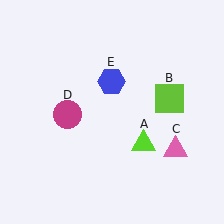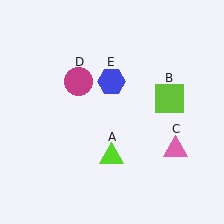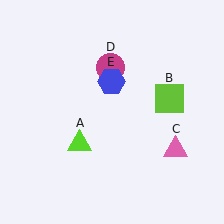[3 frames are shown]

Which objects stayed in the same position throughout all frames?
Lime square (object B) and pink triangle (object C) and blue hexagon (object E) remained stationary.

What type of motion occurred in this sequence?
The lime triangle (object A), magenta circle (object D) rotated clockwise around the center of the scene.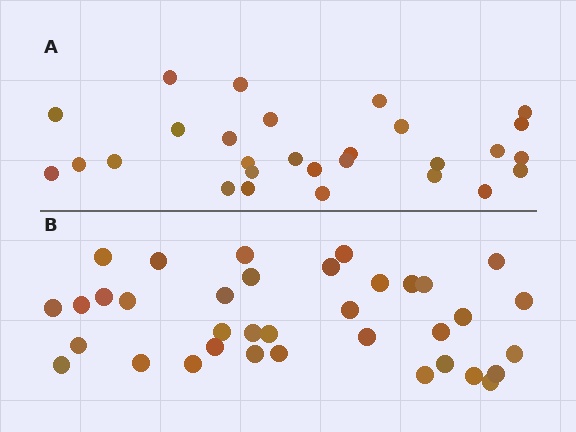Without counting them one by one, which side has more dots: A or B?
Region B (the bottom region) has more dots.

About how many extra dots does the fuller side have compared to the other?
Region B has roughly 8 or so more dots than region A.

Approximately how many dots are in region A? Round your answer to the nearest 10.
About 30 dots. (The exact count is 28, which rounds to 30.)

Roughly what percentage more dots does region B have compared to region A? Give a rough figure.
About 30% more.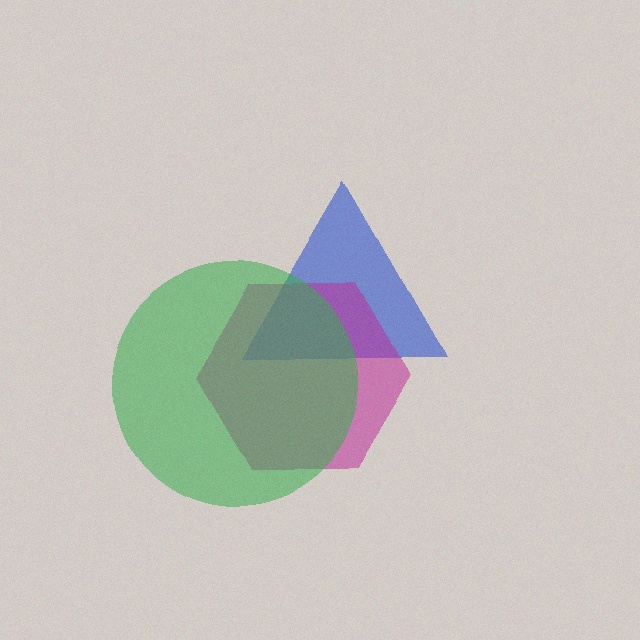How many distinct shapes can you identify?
There are 3 distinct shapes: a blue triangle, a magenta hexagon, a green circle.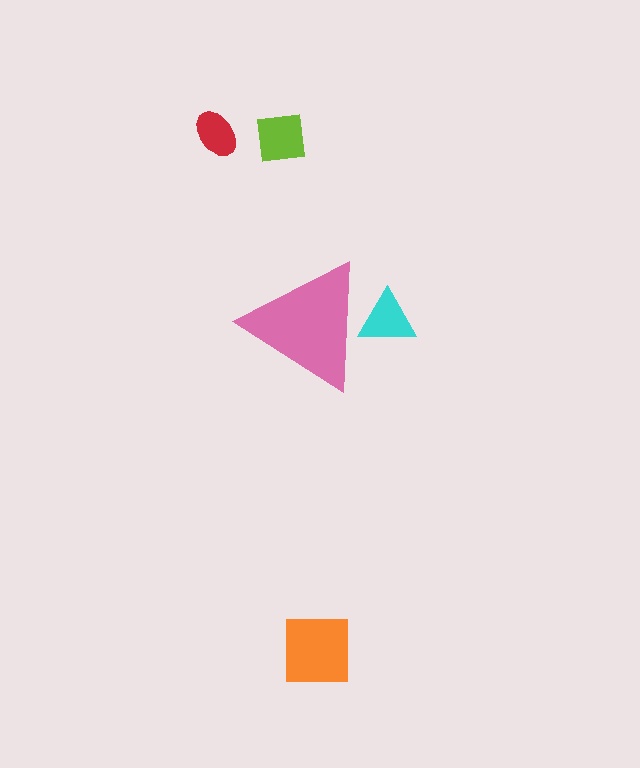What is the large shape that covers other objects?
A pink triangle.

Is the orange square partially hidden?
No, the orange square is fully visible.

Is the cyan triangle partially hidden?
Yes, the cyan triangle is partially hidden behind the pink triangle.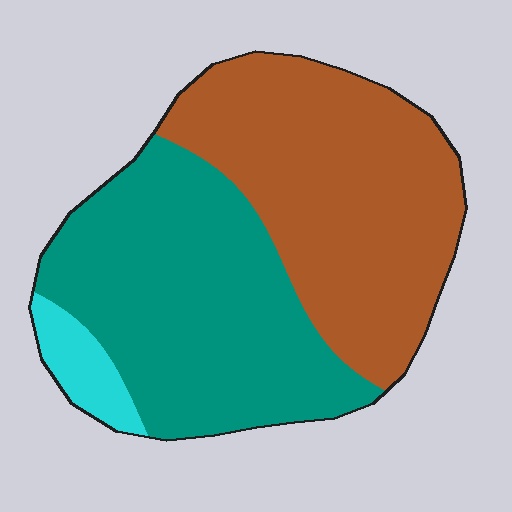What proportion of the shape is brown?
Brown covers 47% of the shape.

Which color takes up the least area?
Cyan, at roughly 5%.